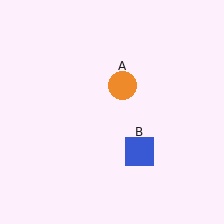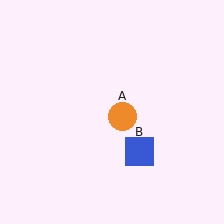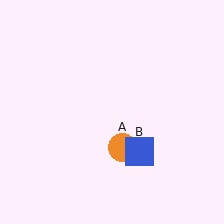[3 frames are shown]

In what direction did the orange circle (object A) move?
The orange circle (object A) moved down.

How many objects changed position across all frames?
1 object changed position: orange circle (object A).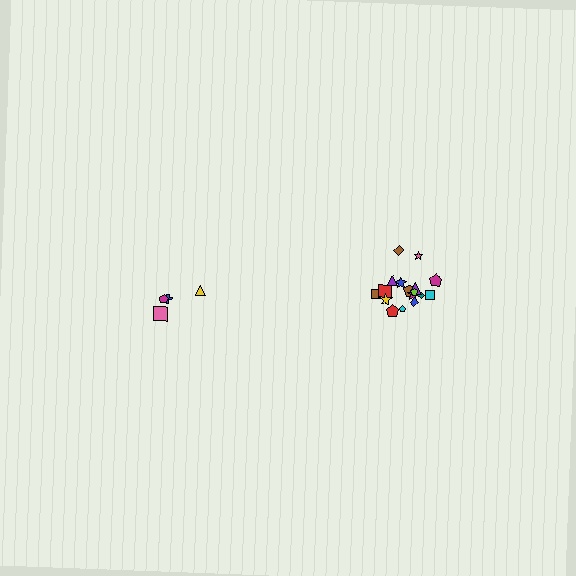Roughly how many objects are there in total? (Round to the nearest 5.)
Roughly 20 objects in total.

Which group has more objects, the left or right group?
The right group.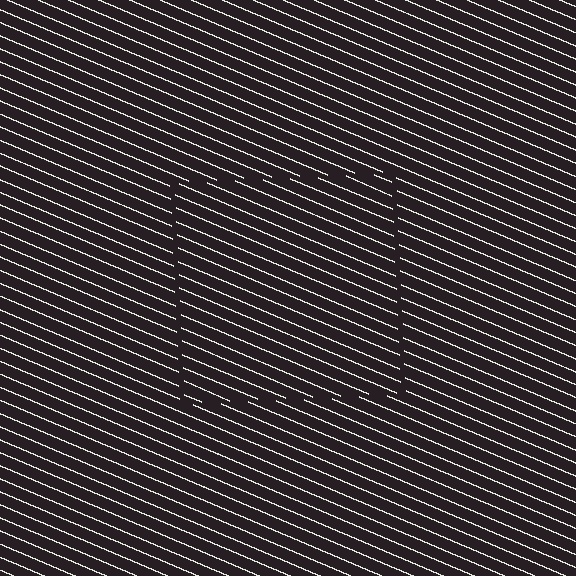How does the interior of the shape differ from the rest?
The interior of the shape contains the same grating, shifted by half a period — the contour is defined by the phase discontinuity where line-ends from the inner and outer gratings abut.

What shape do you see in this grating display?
An illusory square. The interior of the shape contains the same grating, shifted by half a period — the contour is defined by the phase discontinuity where line-ends from the inner and outer gratings abut.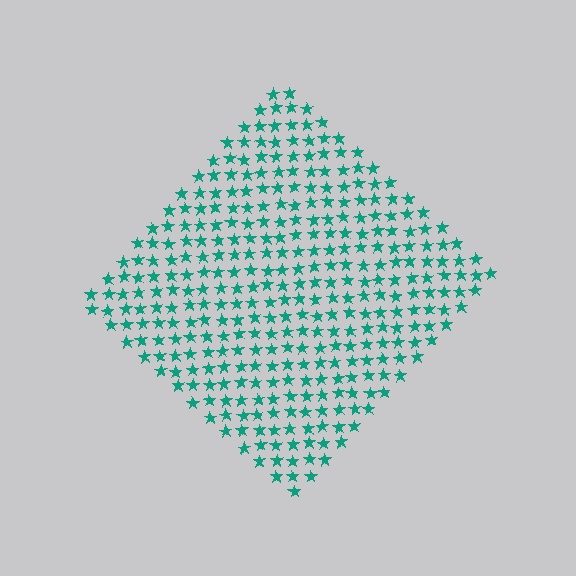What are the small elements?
The small elements are stars.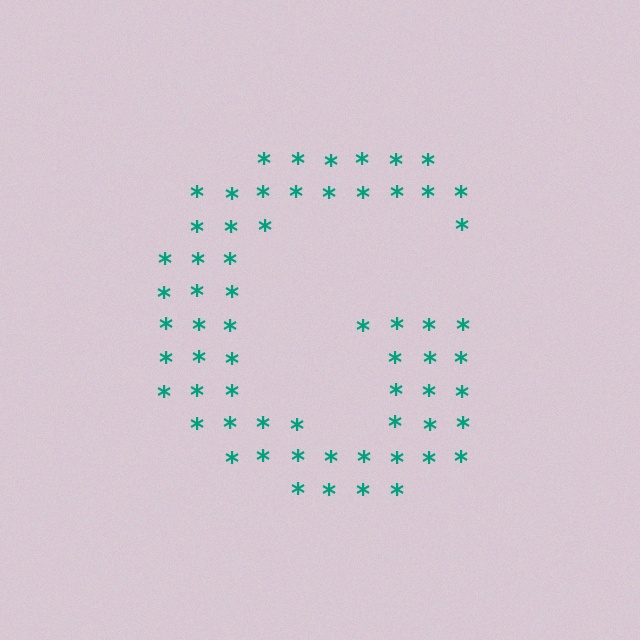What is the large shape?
The large shape is the letter G.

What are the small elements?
The small elements are asterisks.